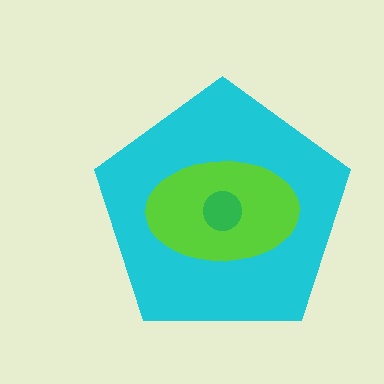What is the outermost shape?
The cyan pentagon.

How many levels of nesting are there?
3.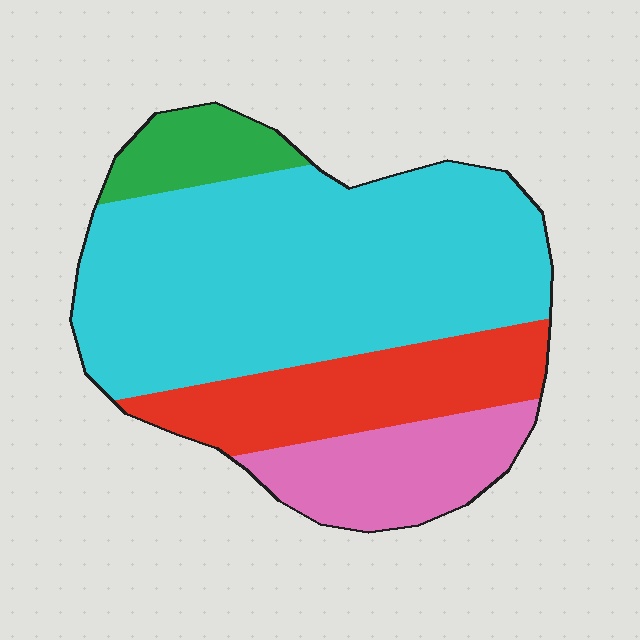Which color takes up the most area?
Cyan, at roughly 55%.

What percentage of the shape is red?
Red takes up about one fifth (1/5) of the shape.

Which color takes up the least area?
Green, at roughly 10%.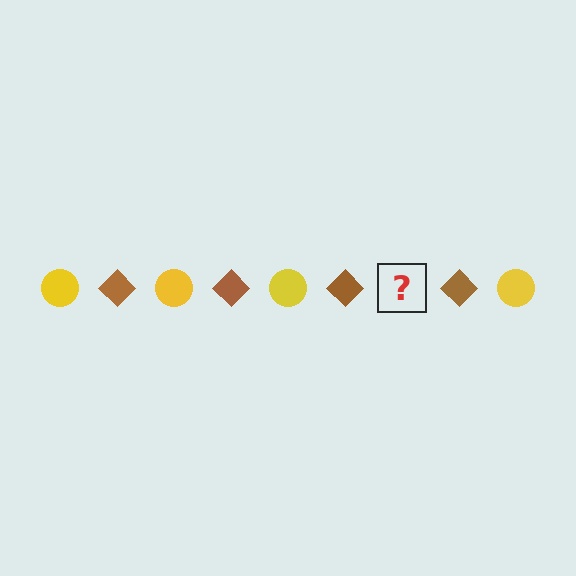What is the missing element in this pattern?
The missing element is a yellow circle.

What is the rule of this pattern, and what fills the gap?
The rule is that the pattern alternates between yellow circle and brown diamond. The gap should be filled with a yellow circle.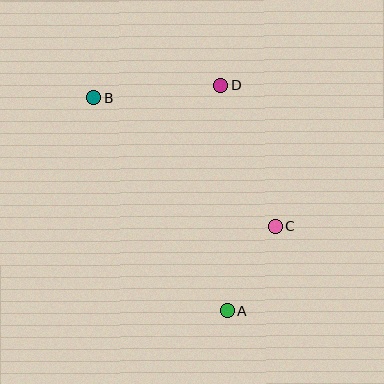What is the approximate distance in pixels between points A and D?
The distance between A and D is approximately 225 pixels.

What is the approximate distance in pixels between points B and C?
The distance between B and C is approximately 223 pixels.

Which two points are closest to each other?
Points A and C are closest to each other.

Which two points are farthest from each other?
Points A and B are farthest from each other.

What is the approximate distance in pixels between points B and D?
The distance between B and D is approximately 127 pixels.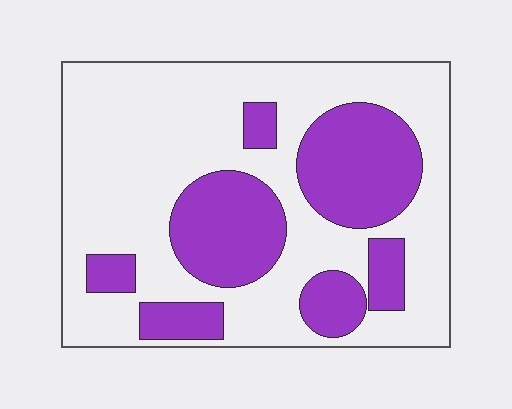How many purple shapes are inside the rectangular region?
7.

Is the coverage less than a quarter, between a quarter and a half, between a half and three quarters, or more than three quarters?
Between a quarter and a half.